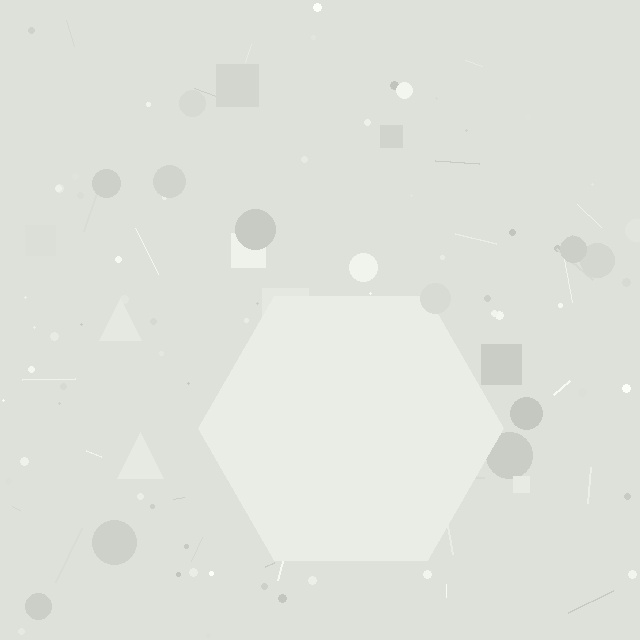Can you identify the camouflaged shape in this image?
The camouflaged shape is a hexagon.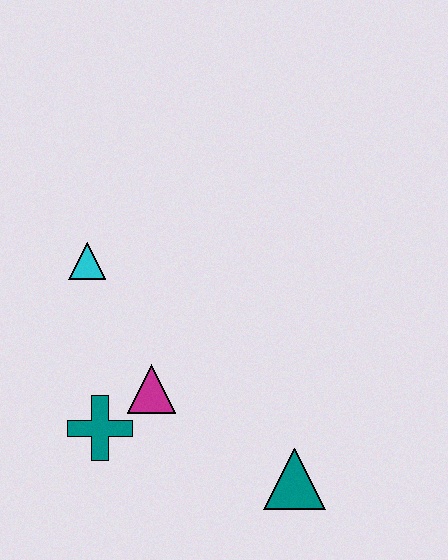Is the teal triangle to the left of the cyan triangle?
No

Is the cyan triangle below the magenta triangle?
No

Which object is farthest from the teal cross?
The teal triangle is farthest from the teal cross.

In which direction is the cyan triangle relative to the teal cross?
The cyan triangle is above the teal cross.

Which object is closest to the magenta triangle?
The teal cross is closest to the magenta triangle.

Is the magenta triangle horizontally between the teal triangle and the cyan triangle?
Yes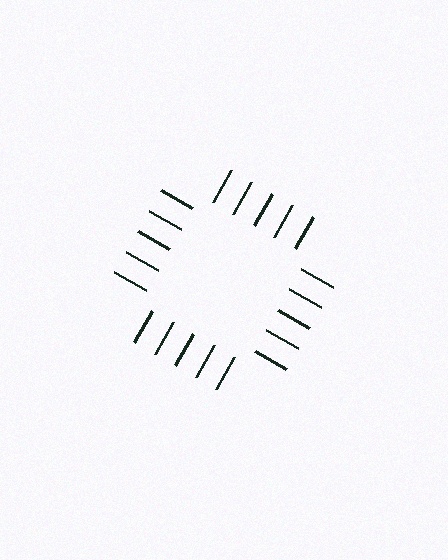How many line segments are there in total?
20 — 5 along each of the 4 edges.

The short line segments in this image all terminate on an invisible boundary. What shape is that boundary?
An illusory square — the line segments terminate on its edges but no continuous stroke is drawn.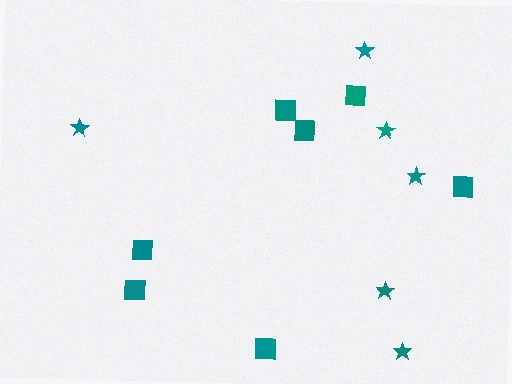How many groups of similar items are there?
There are 2 groups: one group of squares (7) and one group of stars (6).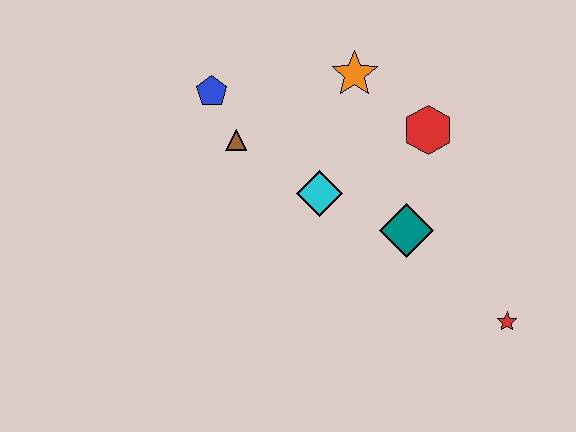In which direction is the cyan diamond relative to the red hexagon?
The cyan diamond is to the left of the red hexagon.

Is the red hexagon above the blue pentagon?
No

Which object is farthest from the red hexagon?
The blue pentagon is farthest from the red hexagon.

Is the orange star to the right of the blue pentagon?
Yes